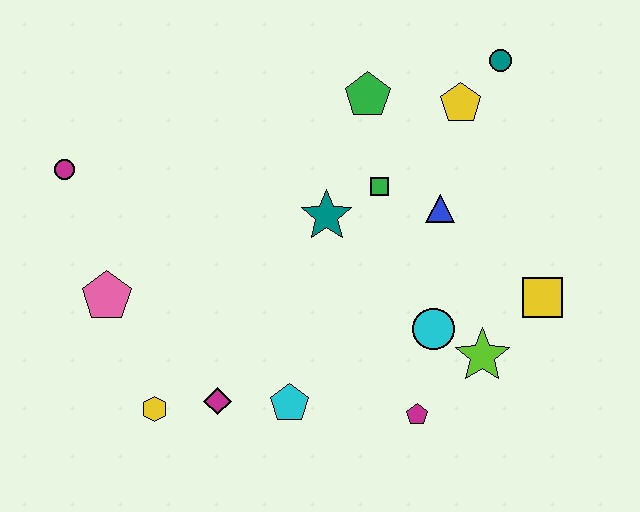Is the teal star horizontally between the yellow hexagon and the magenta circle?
No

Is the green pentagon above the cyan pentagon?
Yes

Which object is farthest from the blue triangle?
The magenta circle is farthest from the blue triangle.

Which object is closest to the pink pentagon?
The yellow hexagon is closest to the pink pentagon.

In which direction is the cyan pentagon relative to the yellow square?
The cyan pentagon is to the left of the yellow square.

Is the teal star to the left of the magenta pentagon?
Yes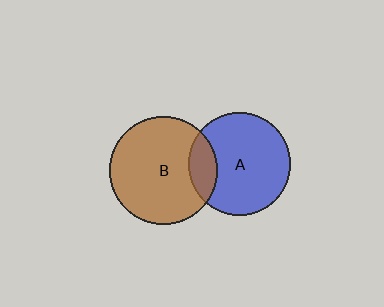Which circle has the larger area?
Circle B (brown).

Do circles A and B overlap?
Yes.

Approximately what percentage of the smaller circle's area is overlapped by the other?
Approximately 20%.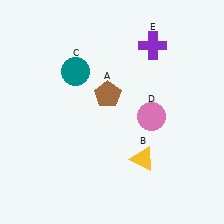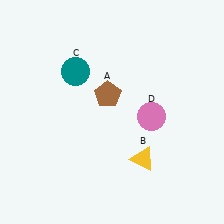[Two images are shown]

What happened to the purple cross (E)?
The purple cross (E) was removed in Image 2. It was in the top-right area of Image 1.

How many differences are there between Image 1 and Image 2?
There is 1 difference between the two images.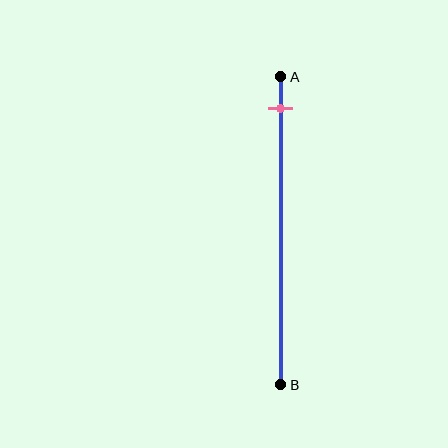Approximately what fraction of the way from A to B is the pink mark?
The pink mark is approximately 10% of the way from A to B.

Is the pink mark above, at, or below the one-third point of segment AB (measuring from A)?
The pink mark is above the one-third point of segment AB.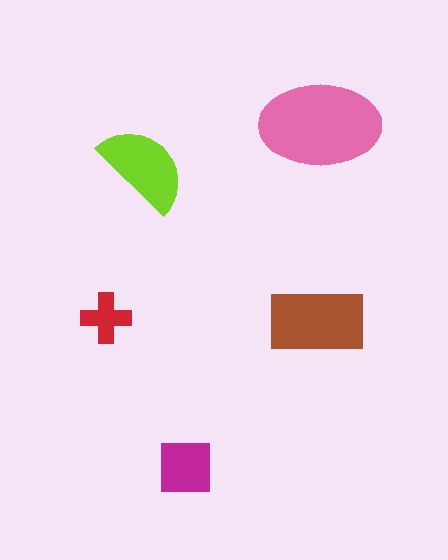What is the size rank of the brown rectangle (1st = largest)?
2nd.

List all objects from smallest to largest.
The red cross, the magenta square, the lime semicircle, the brown rectangle, the pink ellipse.